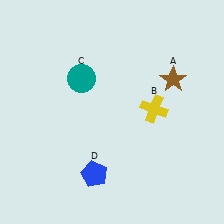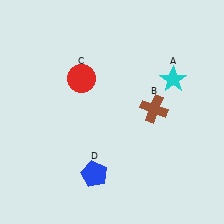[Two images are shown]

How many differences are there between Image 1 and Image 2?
There are 3 differences between the two images.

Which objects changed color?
A changed from brown to cyan. B changed from yellow to brown. C changed from teal to red.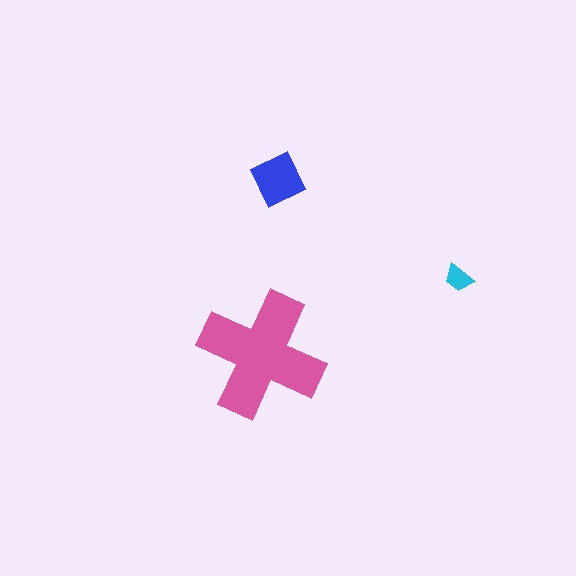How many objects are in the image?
There are 3 objects in the image.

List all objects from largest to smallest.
The pink cross, the blue square, the cyan trapezoid.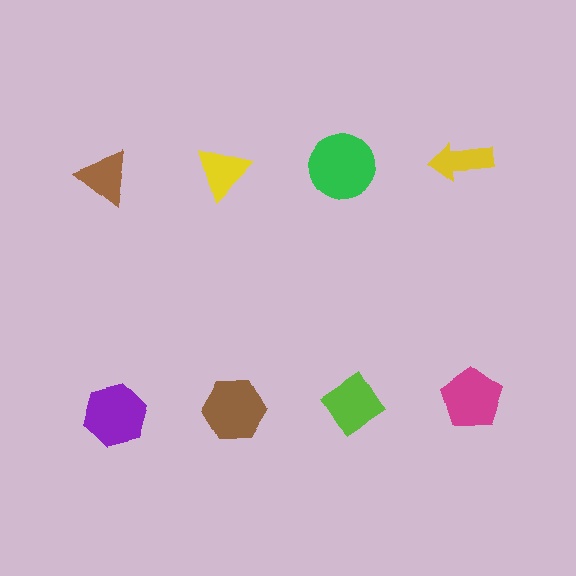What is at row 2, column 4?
A magenta pentagon.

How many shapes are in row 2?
4 shapes.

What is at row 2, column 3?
A lime diamond.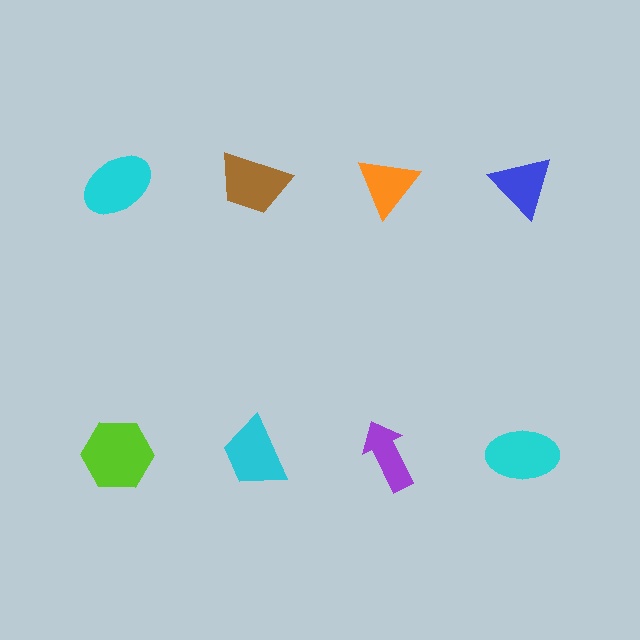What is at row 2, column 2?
A cyan trapezoid.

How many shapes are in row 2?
4 shapes.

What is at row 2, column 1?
A lime hexagon.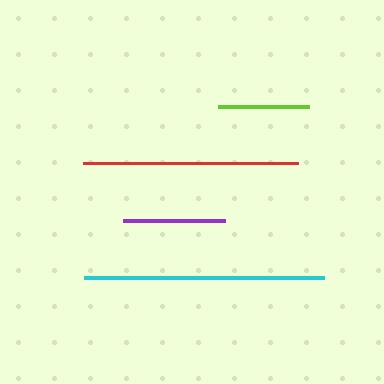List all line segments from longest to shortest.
From longest to shortest: cyan, red, purple, lime.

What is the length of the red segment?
The red segment is approximately 216 pixels long.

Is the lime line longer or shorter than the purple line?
The purple line is longer than the lime line.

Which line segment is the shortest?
The lime line is the shortest at approximately 92 pixels.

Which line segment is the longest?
The cyan line is the longest at approximately 240 pixels.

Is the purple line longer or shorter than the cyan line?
The cyan line is longer than the purple line.